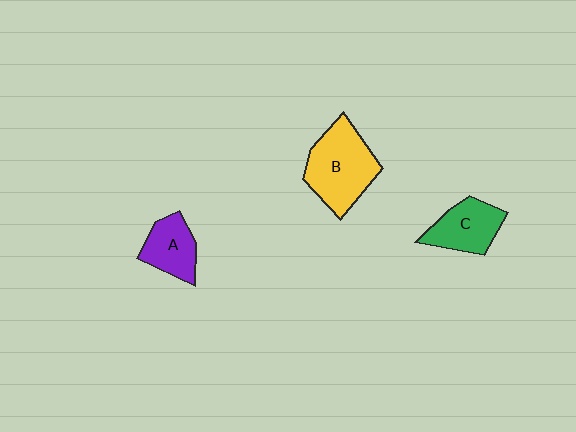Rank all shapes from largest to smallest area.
From largest to smallest: B (yellow), C (green), A (purple).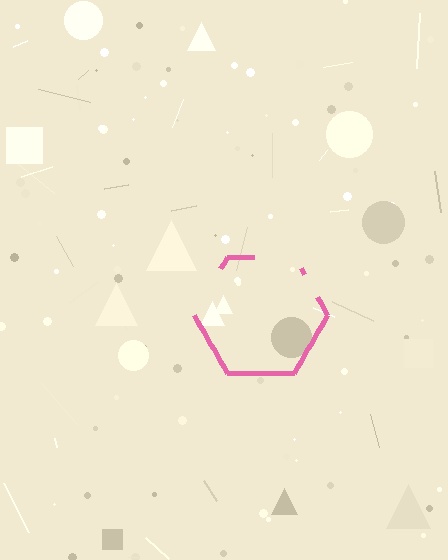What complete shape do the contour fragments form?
The contour fragments form a hexagon.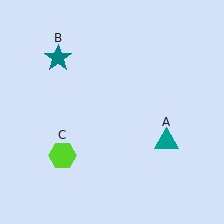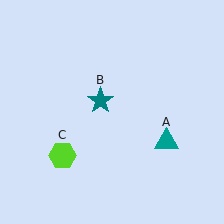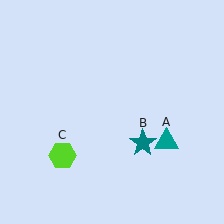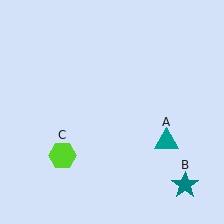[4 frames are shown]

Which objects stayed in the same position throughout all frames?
Teal triangle (object A) and lime hexagon (object C) remained stationary.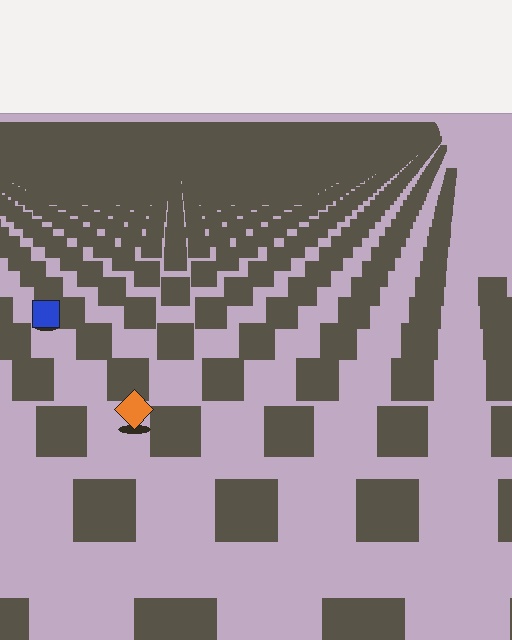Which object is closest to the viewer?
The orange diamond is closest. The texture marks near it are larger and more spread out.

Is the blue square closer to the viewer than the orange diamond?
No. The orange diamond is closer — you can tell from the texture gradient: the ground texture is coarser near it.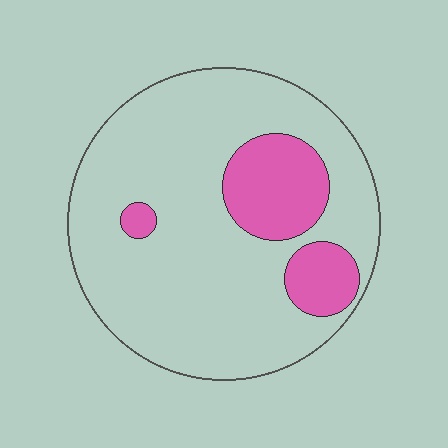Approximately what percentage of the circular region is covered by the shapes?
Approximately 20%.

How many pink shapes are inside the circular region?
3.